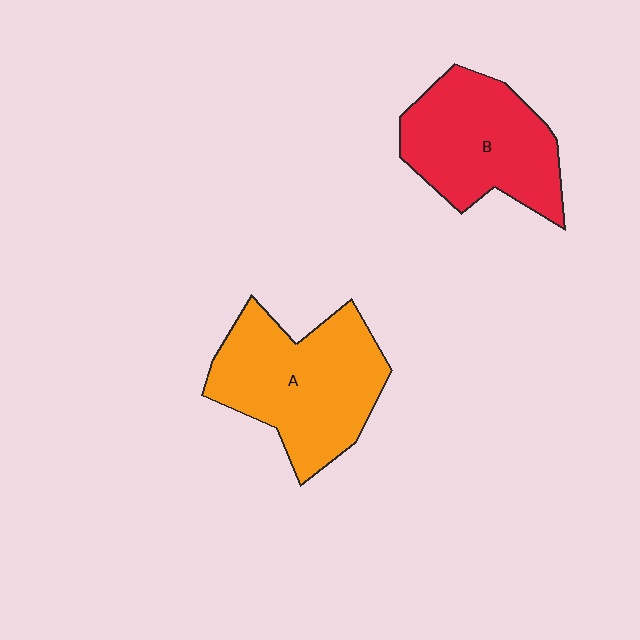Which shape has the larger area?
Shape A (orange).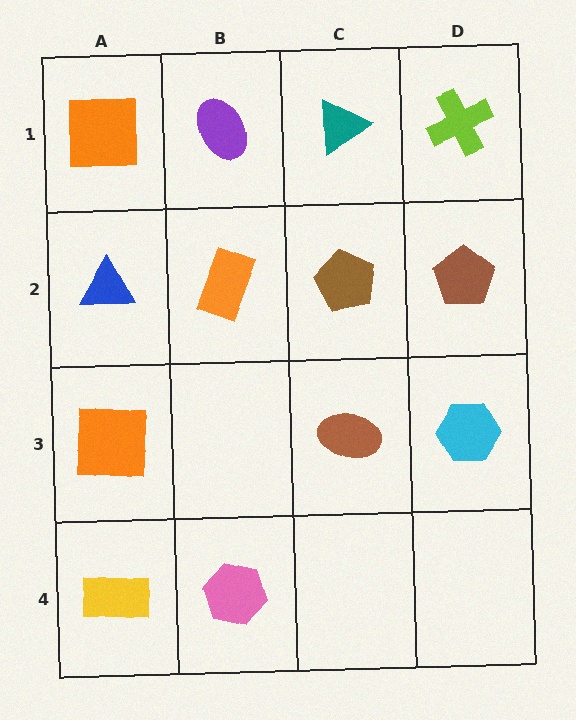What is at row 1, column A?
An orange square.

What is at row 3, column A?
An orange square.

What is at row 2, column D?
A brown pentagon.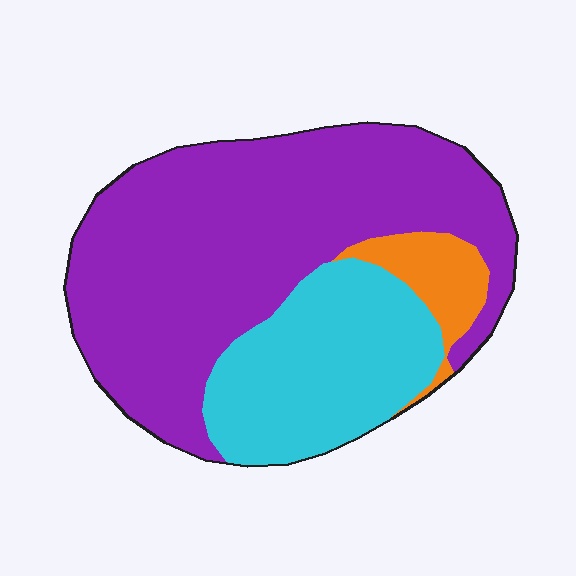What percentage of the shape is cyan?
Cyan covers 28% of the shape.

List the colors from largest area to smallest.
From largest to smallest: purple, cyan, orange.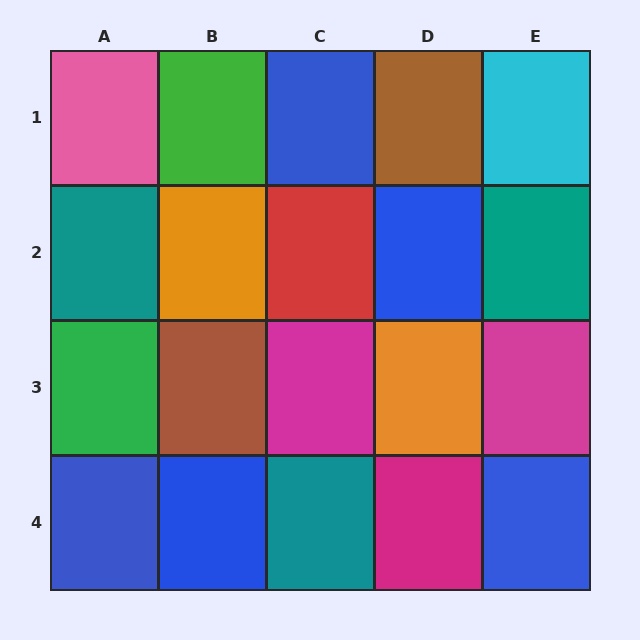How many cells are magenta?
3 cells are magenta.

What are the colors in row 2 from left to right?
Teal, orange, red, blue, teal.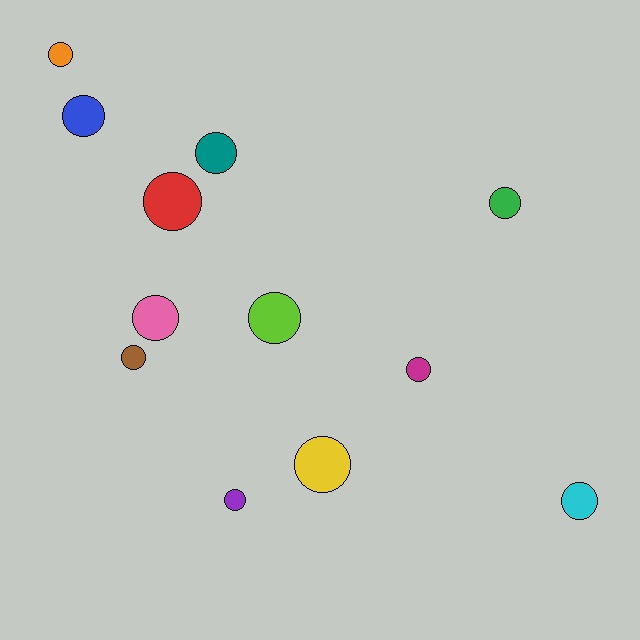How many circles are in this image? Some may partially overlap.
There are 12 circles.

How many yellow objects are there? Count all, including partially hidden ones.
There is 1 yellow object.